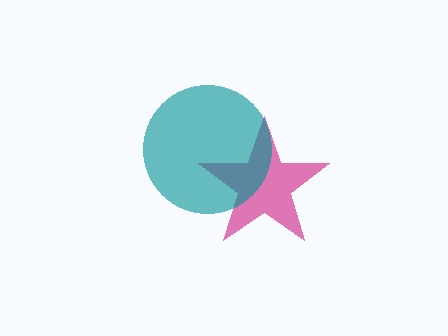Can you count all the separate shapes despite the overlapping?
Yes, there are 2 separate shapes.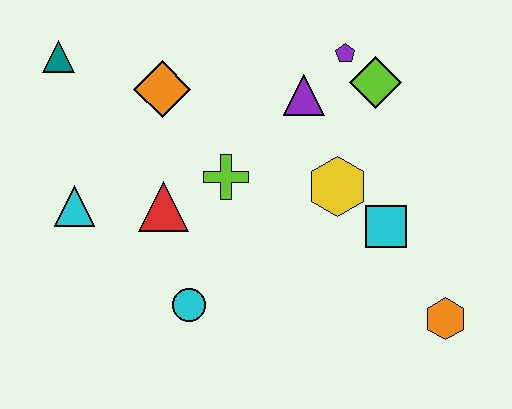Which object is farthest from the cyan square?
The teal triangle is farthest from the cyan square.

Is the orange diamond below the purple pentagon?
Yes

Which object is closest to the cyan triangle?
The red triangle is closest to the cyan triangle.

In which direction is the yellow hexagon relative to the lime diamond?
The yellow hexagon is below the lime diamond.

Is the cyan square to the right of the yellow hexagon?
Yes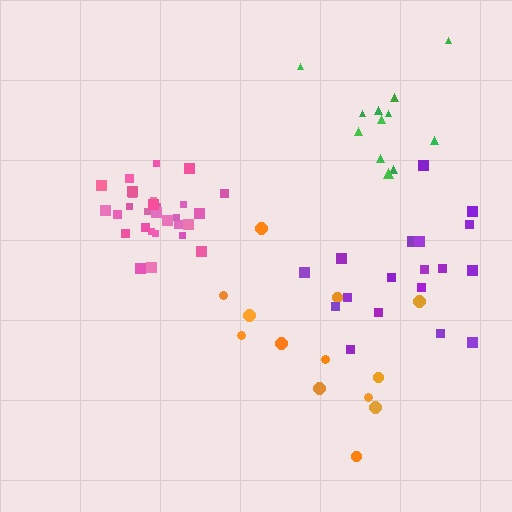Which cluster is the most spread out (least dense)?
Orange.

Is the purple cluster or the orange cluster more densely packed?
Purple.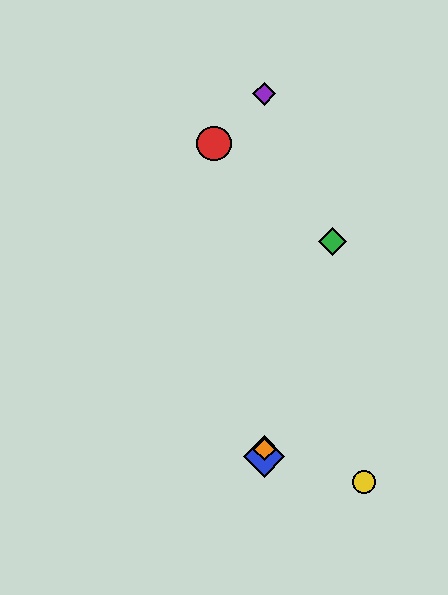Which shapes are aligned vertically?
The blue diamond, the purple diamond, the orange diamond are aligned vertically.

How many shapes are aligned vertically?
3 shapes (the blue diamond, the purple diamond, the orange diamond) are aligned vertically.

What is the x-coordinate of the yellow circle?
The yellow circle is at x≈364.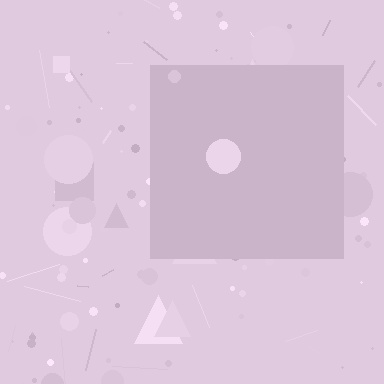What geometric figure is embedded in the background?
A square is embedded in the background.